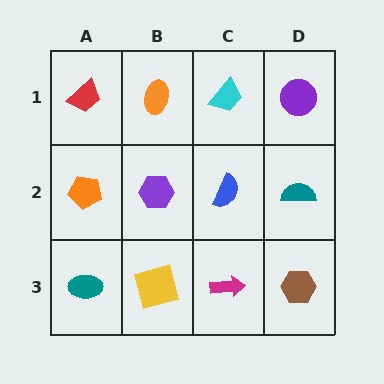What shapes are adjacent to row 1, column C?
A blue semicircle (row 2, column C), an orange ellipse (row 1, column B), a purple circle (row 1, column D).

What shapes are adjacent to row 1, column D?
A teal semicircle (row 2, column D), a cyan trapezoid (row 1, column C).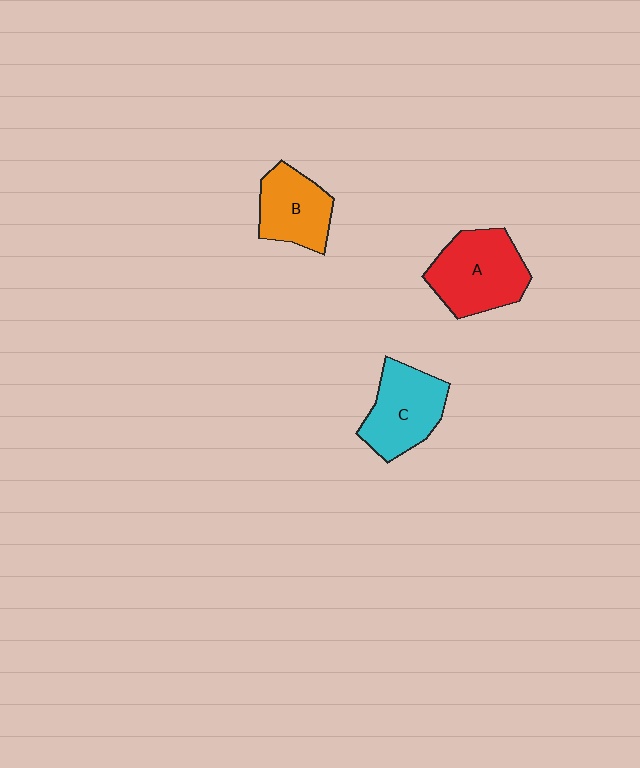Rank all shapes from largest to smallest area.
From largest to smallest: A (red), C (cyan), B (orange).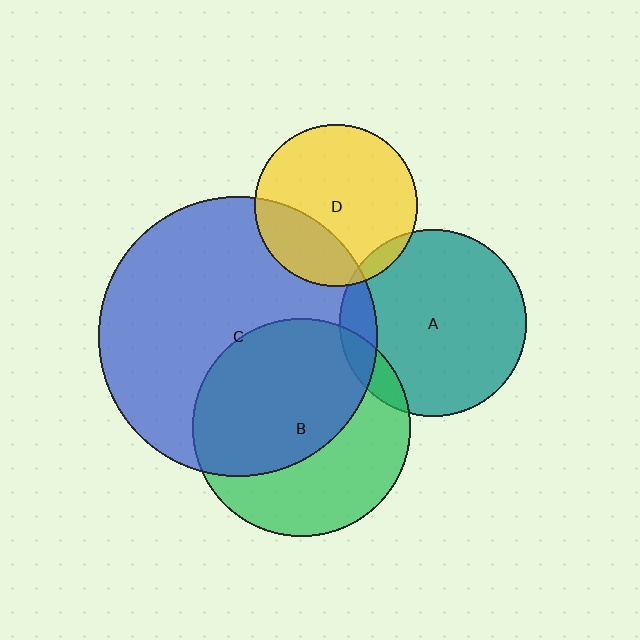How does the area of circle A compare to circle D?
Approximately 1.3 times.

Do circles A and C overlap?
Yes.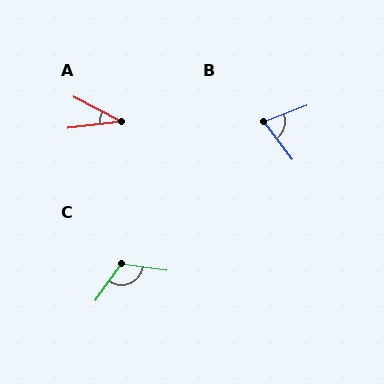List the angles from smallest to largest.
A (34°), B (73°), C (117°).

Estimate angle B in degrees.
Approximately 73 degrees.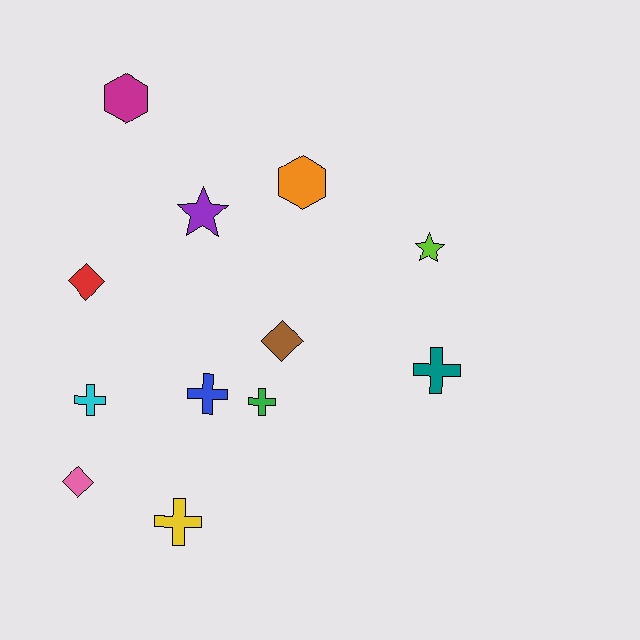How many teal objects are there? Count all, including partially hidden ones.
There is 1 teal object.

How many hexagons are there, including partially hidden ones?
There are 2 hexagons.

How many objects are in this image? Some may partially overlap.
There are 12 objects.